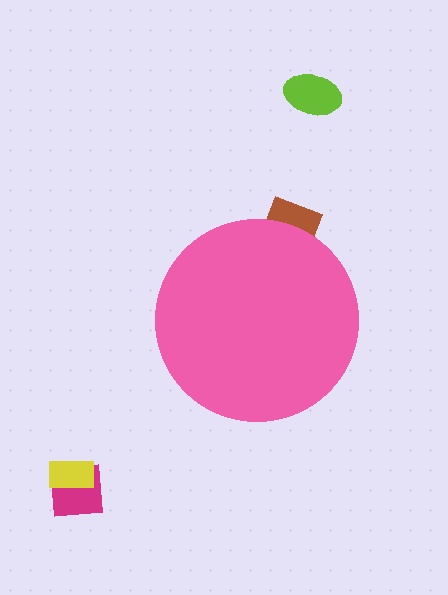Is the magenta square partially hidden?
No, the magenta square is fully visible.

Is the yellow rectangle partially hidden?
No, the yellow rectangle is fully visible.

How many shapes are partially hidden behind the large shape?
1 shape is partially hidden.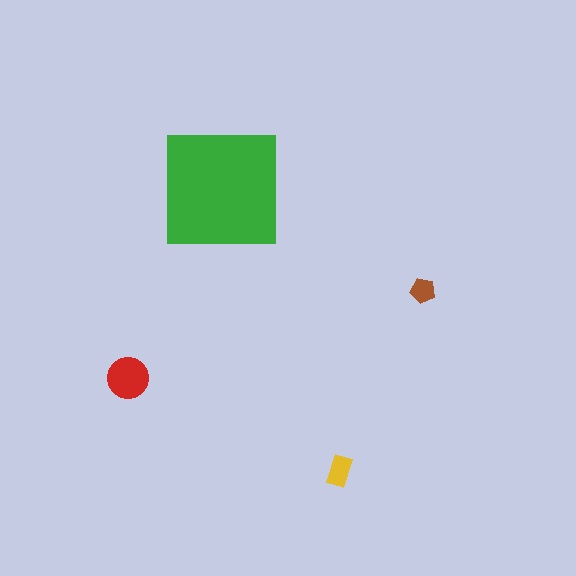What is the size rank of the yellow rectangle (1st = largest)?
3rd.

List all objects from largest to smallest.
The green square, the red circle, the yellow rectangle, the brown pentagon.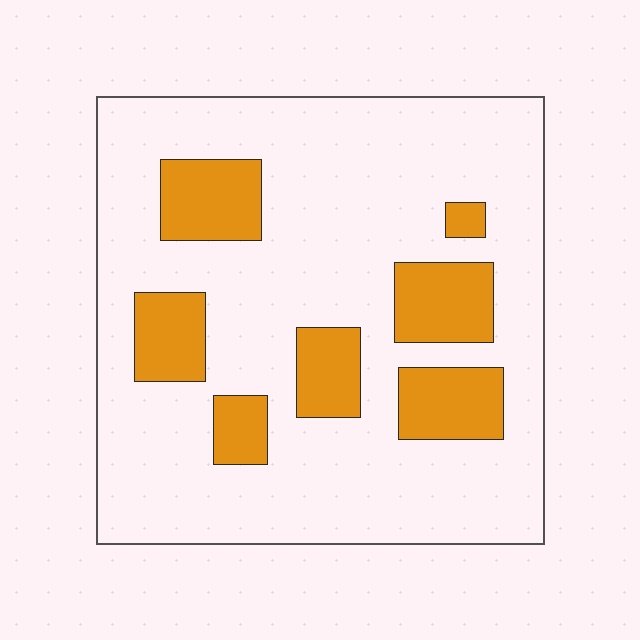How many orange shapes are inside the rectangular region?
7.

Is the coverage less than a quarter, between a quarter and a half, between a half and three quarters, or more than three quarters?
Less than a quarter.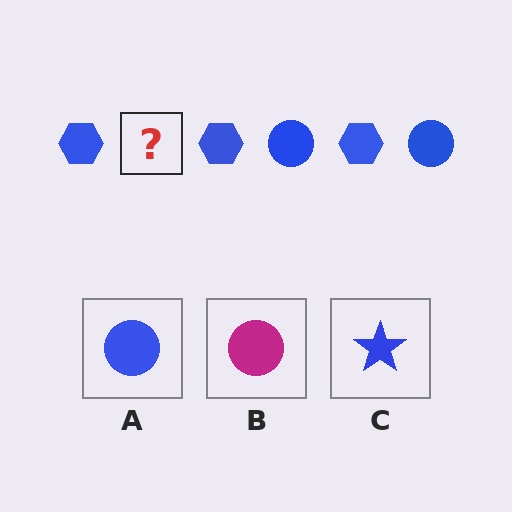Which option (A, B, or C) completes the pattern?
A.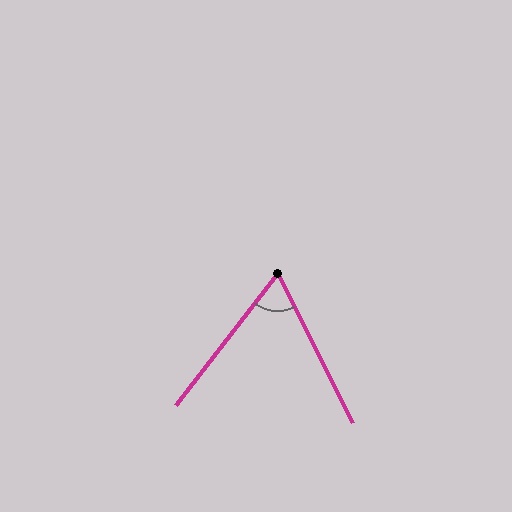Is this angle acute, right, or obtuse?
It is acute.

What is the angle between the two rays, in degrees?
Approximately 64 degrees.